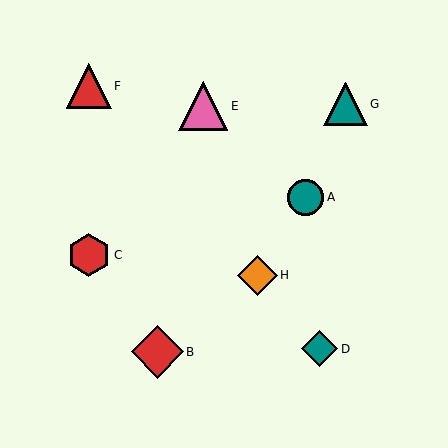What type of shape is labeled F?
Shape F is a red triangle.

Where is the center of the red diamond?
The center of the red diamond is at (157, 352).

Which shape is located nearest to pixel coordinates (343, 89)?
The teal triangle (labeled G) at (346, 104) is nearest to that location.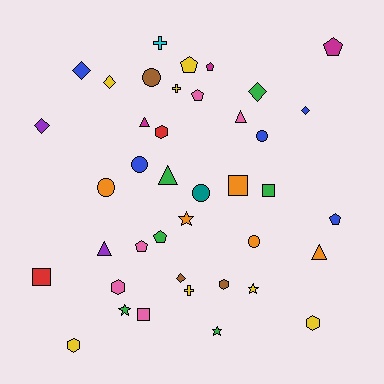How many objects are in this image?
There are 40 objects.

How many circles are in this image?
There are 6 circles.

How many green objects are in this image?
There are 6 green objects.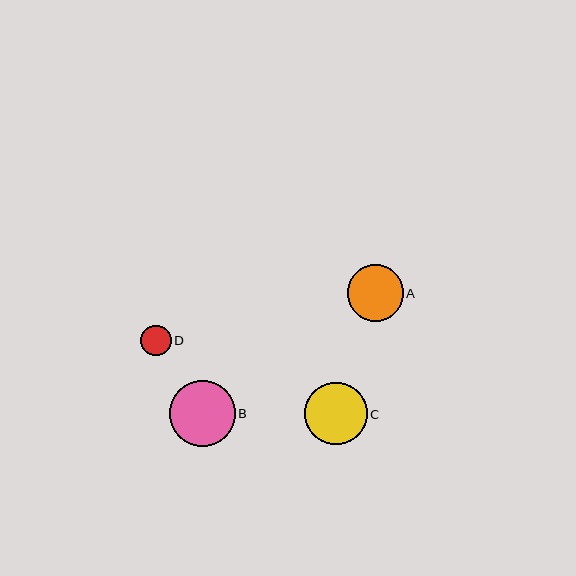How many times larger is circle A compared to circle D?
Circle A is approximately 1.8 times the size of circle D.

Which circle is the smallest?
Circle D is the smallest with a size of approximately 31 pixels.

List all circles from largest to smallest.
From largest to smallest: B, C, A, D.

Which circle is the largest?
Circle B is the largest with a size of approximately 66 pixels.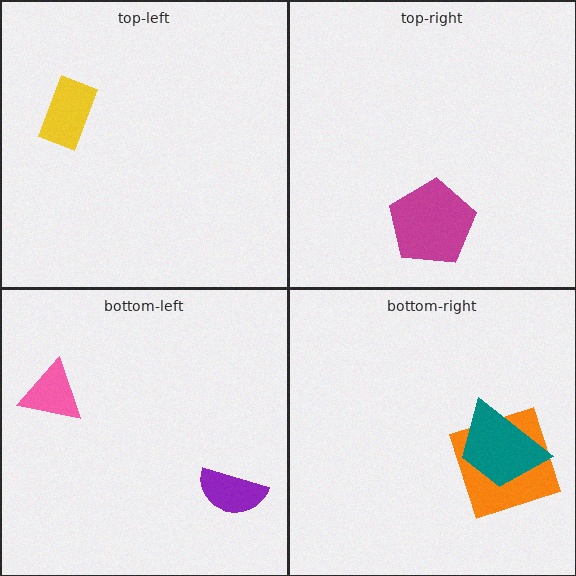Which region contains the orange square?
The bottom-right region.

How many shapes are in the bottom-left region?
2.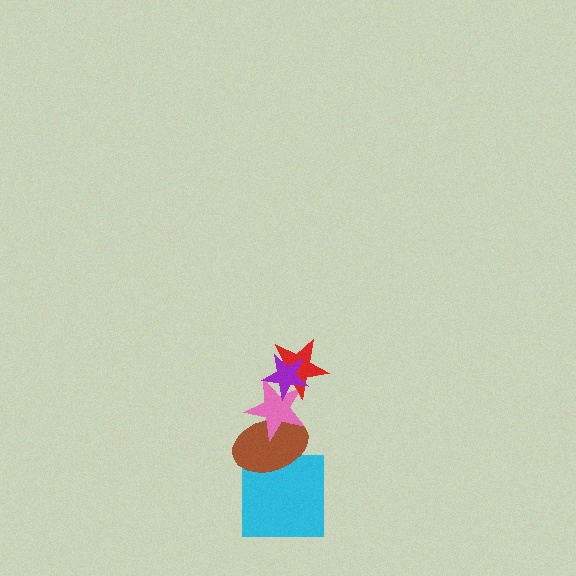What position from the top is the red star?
The red star is 2nd from the top.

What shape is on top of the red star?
The purple star is on top of the red star.